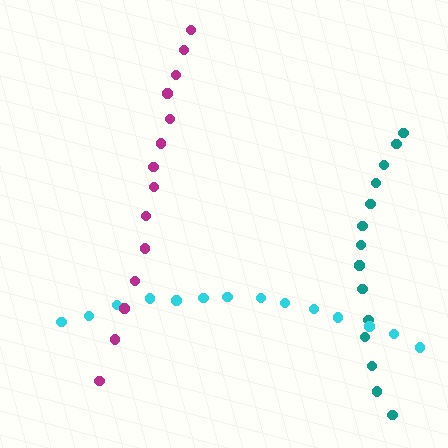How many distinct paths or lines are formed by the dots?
There are 3 distinct paths.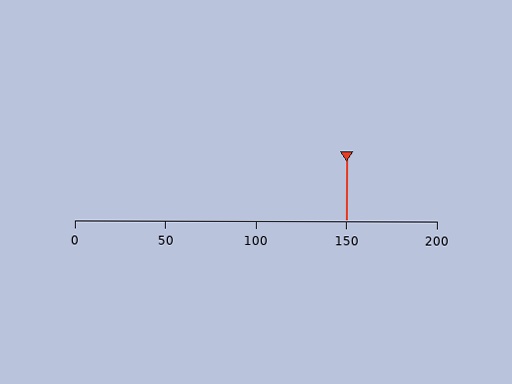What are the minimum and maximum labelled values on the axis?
The axis runs from 0 to 200.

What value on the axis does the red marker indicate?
The marker indicates approximately 150.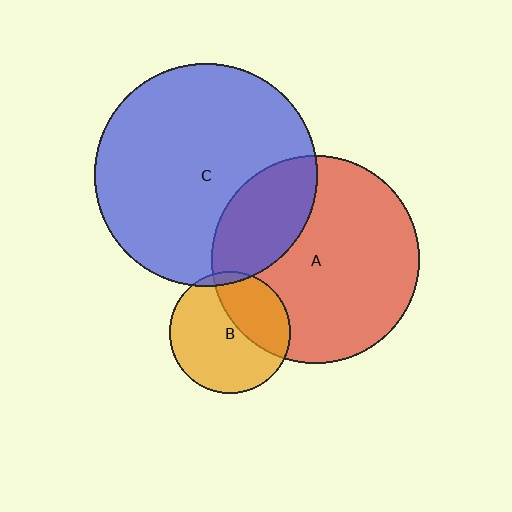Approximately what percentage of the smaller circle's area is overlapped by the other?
Approximately 5%.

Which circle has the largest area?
Circle C (blue).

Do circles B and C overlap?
Yes.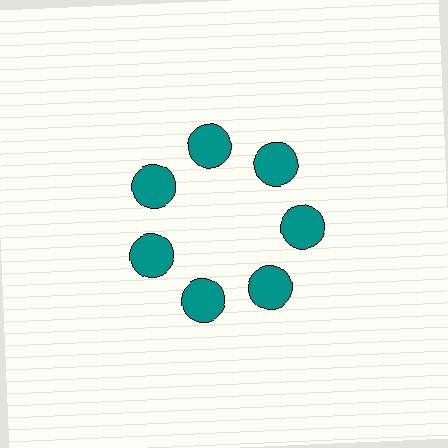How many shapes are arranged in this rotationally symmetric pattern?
There are 7 shapes, arranged in 7 groups of 1.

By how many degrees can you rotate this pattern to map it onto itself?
The pattern maps onto itself every 51 degrees of rotation.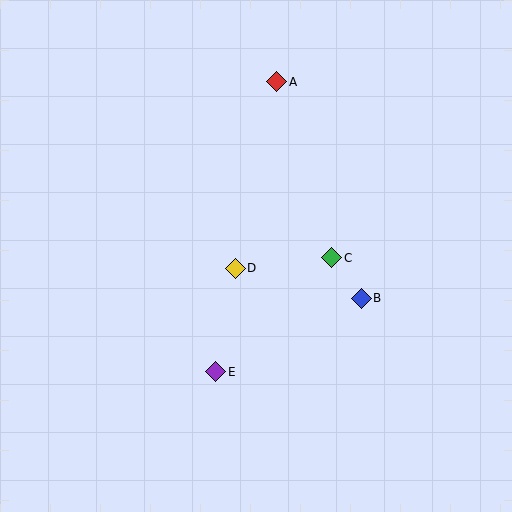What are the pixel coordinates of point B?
Point B is at (361, 298).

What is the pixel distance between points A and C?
The distance between A and C is 185 pixels.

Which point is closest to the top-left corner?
Point A is closest to the top-left corner.